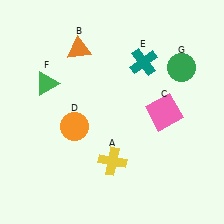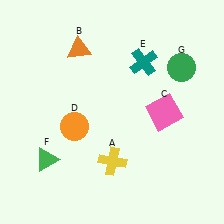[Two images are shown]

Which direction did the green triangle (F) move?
The green triangle (F) moved down.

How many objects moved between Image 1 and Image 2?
1 object moved between the two images.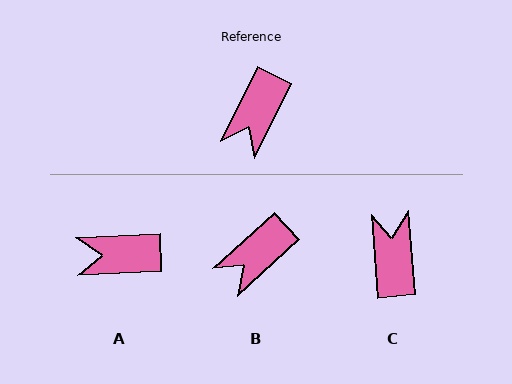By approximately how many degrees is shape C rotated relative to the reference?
Approximately 149 degrees clockwise.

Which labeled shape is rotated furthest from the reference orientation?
C, about 149 degrees away.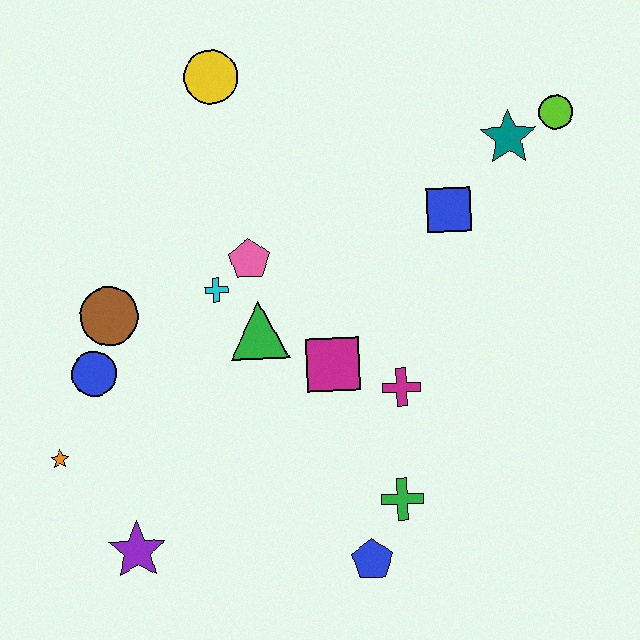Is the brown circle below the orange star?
No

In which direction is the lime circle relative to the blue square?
The lime circle is to the right of the blue square.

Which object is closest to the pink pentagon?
The cyan cross is closest to the pink pentagon.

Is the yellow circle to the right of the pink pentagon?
No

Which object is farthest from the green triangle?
The lime circle is farthest from the green triangle.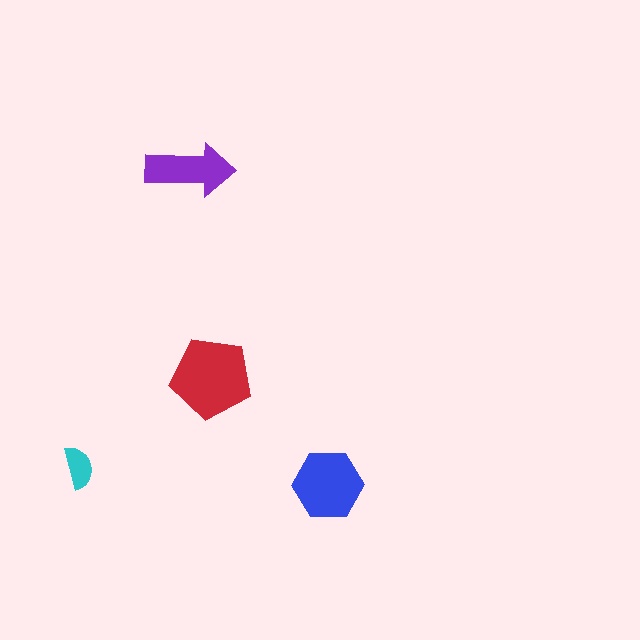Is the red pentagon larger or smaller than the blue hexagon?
Larger.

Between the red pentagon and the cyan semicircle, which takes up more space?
The red pentagon.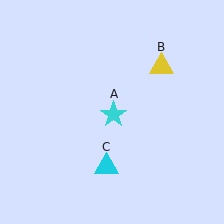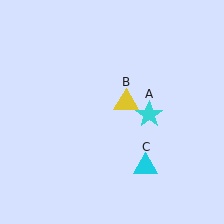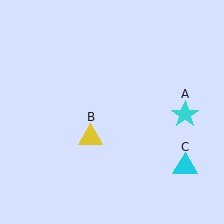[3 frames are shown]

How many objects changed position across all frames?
3 objects changed position: cyan star (object A), yellow triangle (object B), cyan triangle (object C).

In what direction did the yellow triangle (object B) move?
The yellow triangle (object B) moved down and to the left.